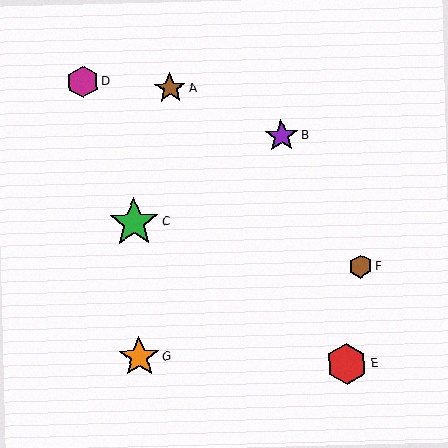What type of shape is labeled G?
Shape G is an orange star.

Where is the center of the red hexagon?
The center of the red hexagon is at (347, 364).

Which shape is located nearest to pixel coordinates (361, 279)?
The brown hexagon (labeled F) at (361, 266) is nearest to that location.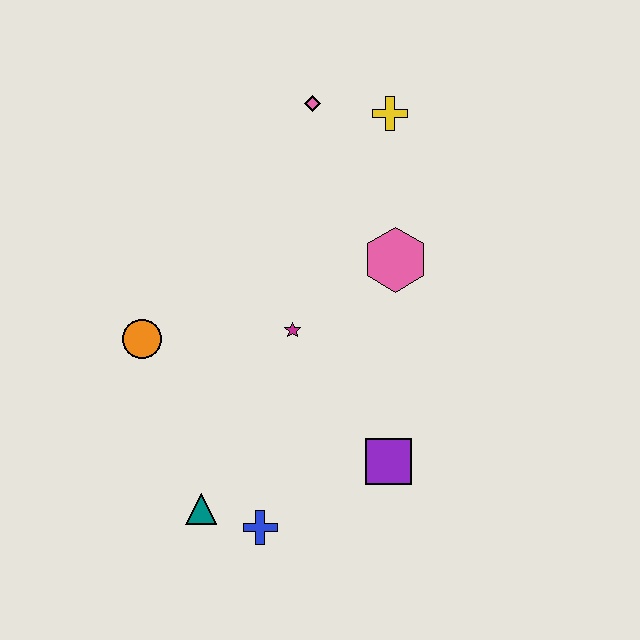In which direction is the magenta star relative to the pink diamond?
The magenta star is below the pink diamond.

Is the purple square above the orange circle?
No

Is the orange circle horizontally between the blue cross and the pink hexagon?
No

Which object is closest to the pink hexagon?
The magenta star is closest to the pink hexagon.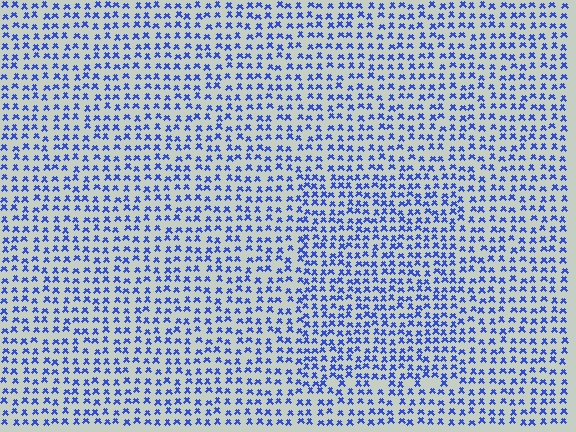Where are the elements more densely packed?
The elements are more densely packed inside the rectangle boundary.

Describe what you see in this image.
The image contains small blue elements arranged at two different densities. A rectangle-shaped region is visible where the elements are more densely packed than the surrounding area.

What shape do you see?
I see a rectangle.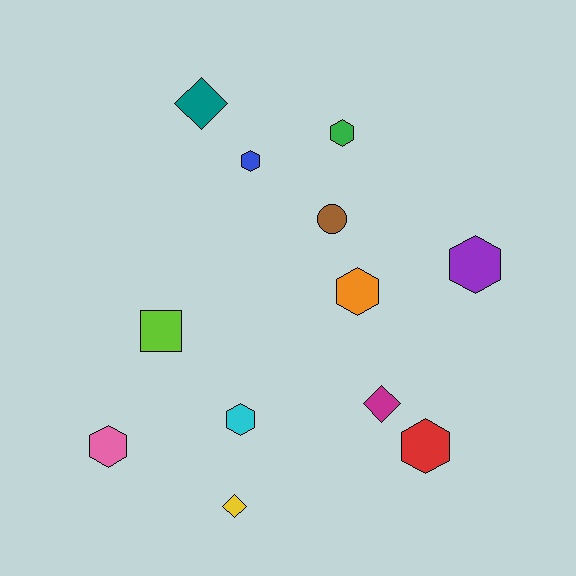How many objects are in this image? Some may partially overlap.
There are 12 objects.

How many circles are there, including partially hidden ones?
There is 1 circle.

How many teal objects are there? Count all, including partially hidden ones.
There is 1 teal object.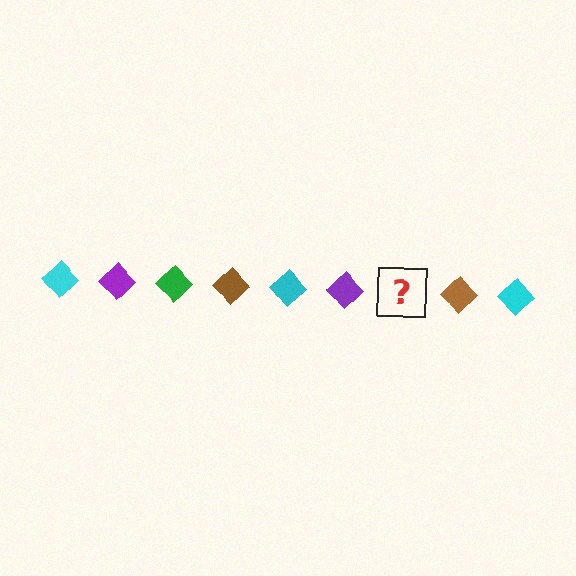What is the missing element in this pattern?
The missing element is a green diamond.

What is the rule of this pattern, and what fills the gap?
The rule is that the pattern cycles through cyan, purple, green, brown diamonds. The gap should be filled with a green diamond.